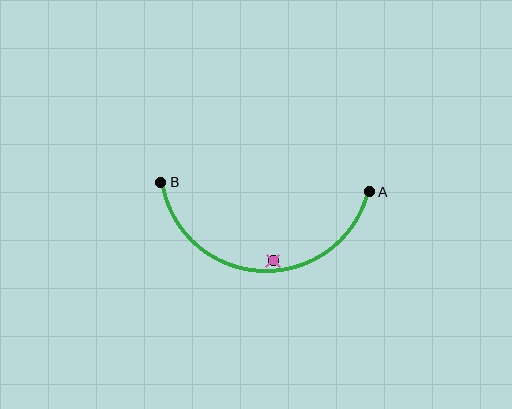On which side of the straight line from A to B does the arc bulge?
The arc bulges below the straight line connecting A and B.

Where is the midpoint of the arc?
The arc midpoint is the point on the curve farthest from the straight line joining A and B. It sits below that line.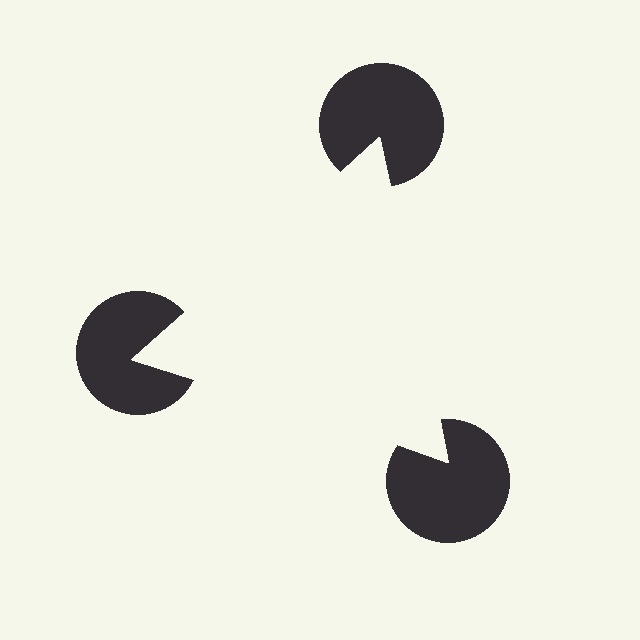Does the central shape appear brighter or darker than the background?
It typically appears slightly brighter than the background, even though no actual brightness change is drawn.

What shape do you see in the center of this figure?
An illusory triangle — its edges are inferred from the aligned wedge cuts in the pac-man discs, not physically drawn.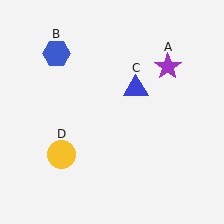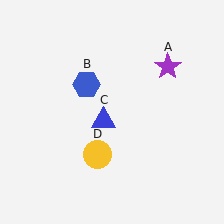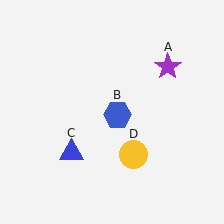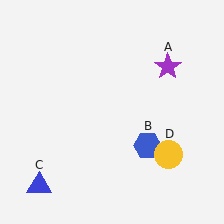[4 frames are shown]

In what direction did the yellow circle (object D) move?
The yellow circle (object D) moved right.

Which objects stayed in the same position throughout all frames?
Purple star (object A) remained stationary.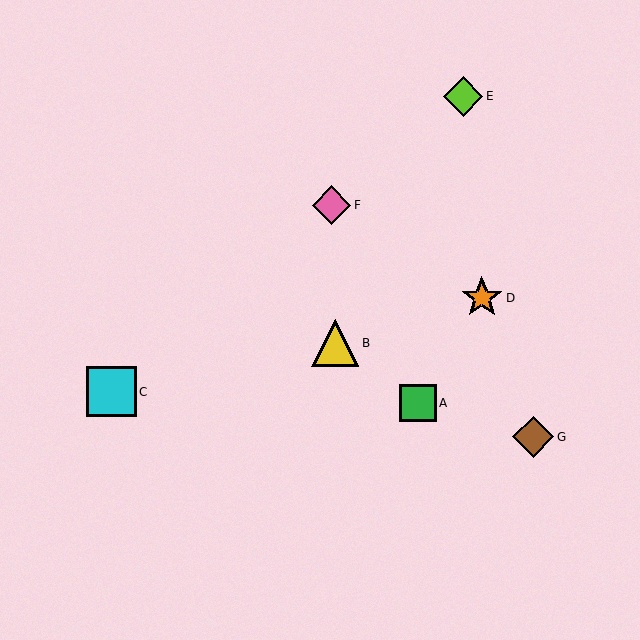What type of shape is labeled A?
Shape A is a green square.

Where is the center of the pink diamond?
The center of the pink diamond is at (331, 205).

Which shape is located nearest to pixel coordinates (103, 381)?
The cyan square (labeled C) at (112, 392) is nearest to that location.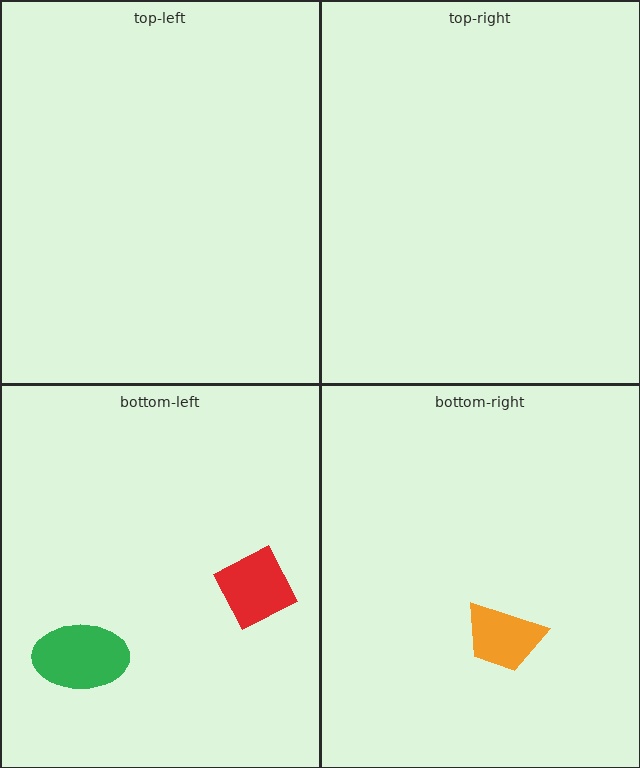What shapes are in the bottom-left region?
The green ellipse, the red diamond.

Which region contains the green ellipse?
The bottom-left region.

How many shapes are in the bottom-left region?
2.